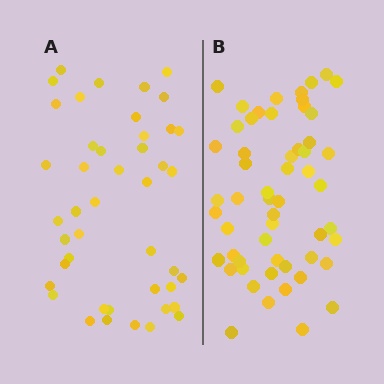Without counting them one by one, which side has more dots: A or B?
Region B (the right region) has more dots.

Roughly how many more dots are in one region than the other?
Region B has roughly 12 or so more dots than region A.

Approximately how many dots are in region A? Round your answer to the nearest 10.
About 40 dots. (The exact count is 44, which rounds to 40.)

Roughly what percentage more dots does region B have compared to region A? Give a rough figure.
About 25% more.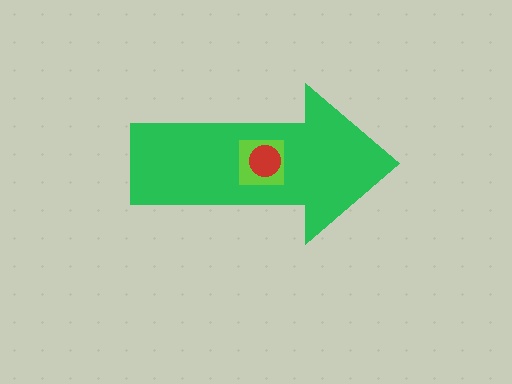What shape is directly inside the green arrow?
The lime square.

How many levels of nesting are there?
3.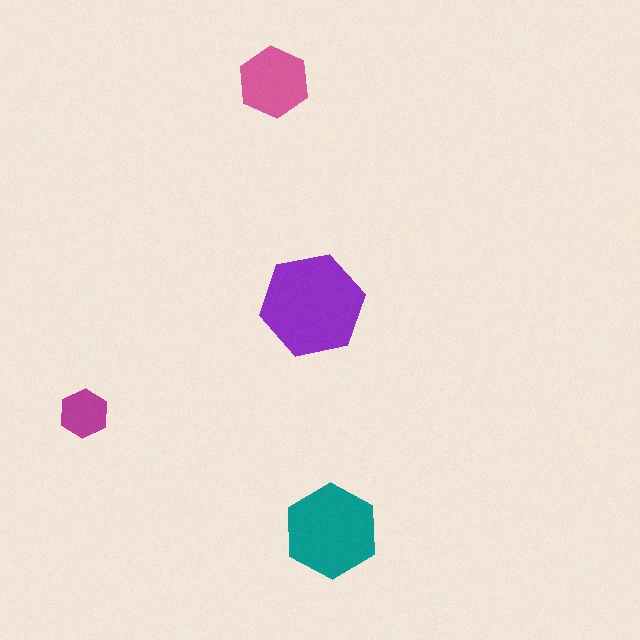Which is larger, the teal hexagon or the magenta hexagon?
The teal one.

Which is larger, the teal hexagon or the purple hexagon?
The purple one.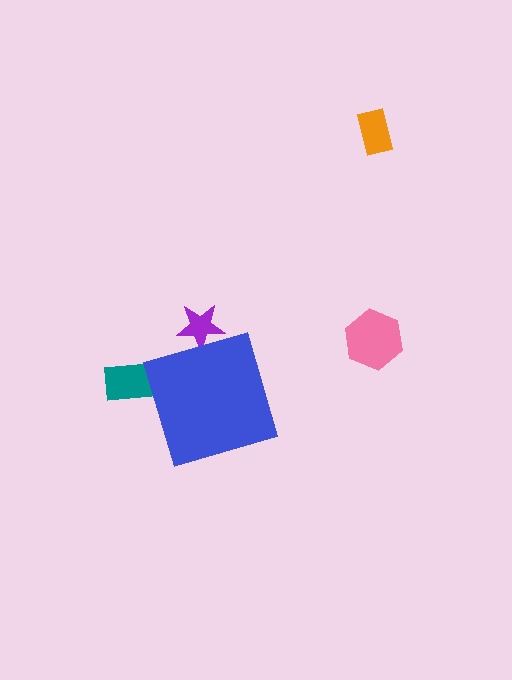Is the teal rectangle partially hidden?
Yes, the teal rectangle is partially hidden behind the blue diamond.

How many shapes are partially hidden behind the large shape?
2 shapes are partially hidden.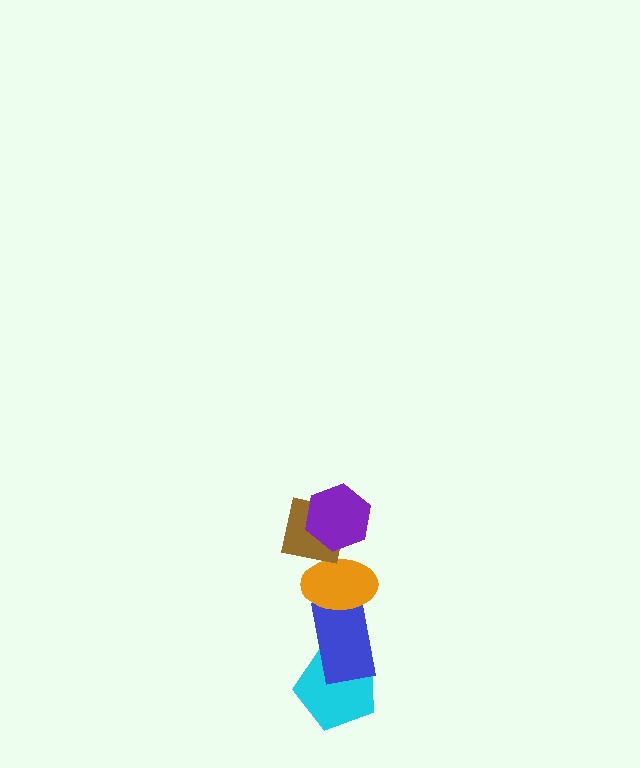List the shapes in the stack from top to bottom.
From top to bottom: the purple hexagon, the brown square, the orange ellipse, the blue rectangle, the cyan pentagon.